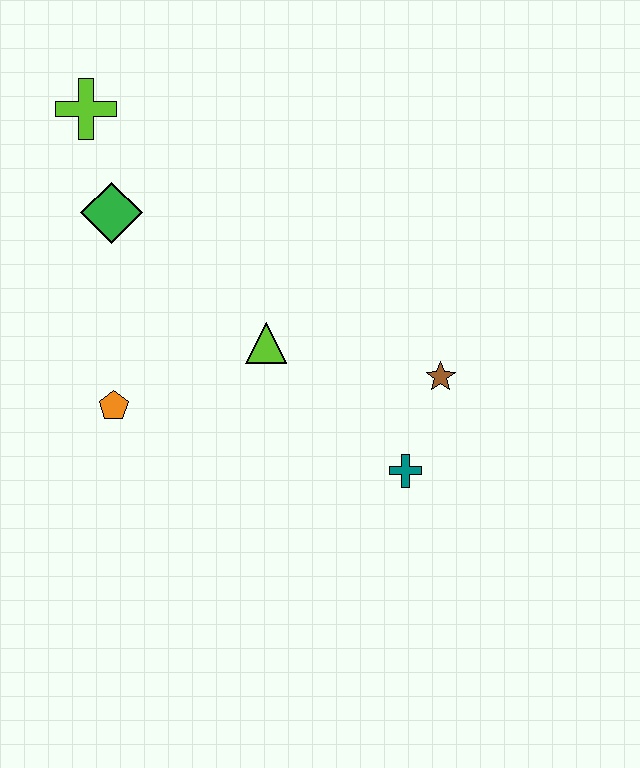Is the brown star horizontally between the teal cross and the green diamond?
No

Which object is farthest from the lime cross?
The teal cross is farthest from the lime cross.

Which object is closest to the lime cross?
The green diamond is closest to the lime cross.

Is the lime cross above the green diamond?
Yes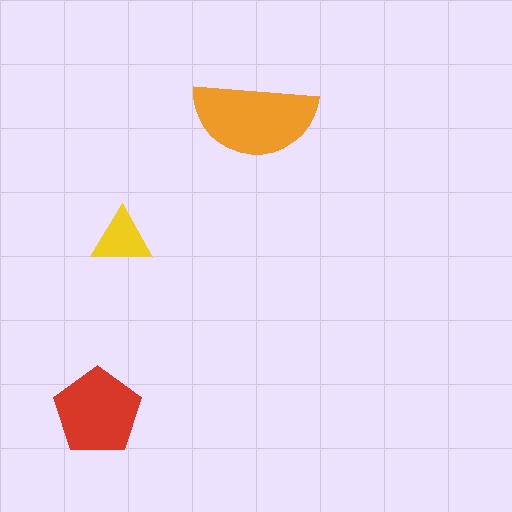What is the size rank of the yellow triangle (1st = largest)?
3rd.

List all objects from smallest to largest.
The yellow triangle, the red pentagon, the orange semicircle.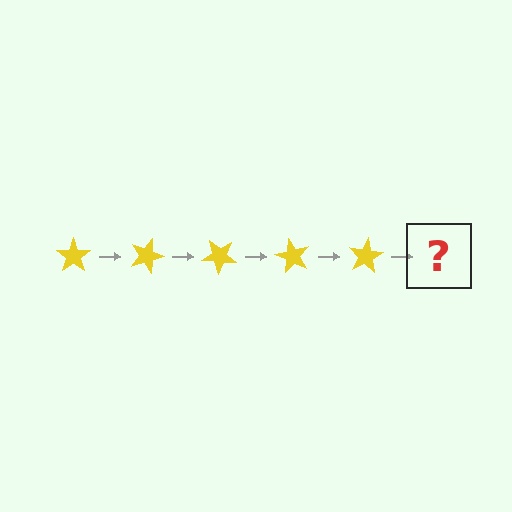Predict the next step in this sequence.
The next step is a yellow star rotated 100 degrees.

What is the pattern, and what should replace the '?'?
The pattern is that the star rotates 20 degrees each step. The '?' should be a yellow star rotated 100 degrees.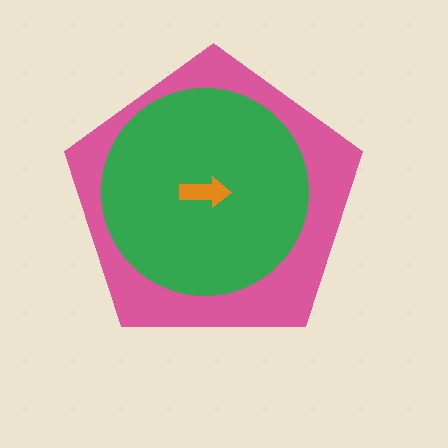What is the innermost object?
The orange arrow.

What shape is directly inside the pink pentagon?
The green circle.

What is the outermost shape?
The pink pentagon.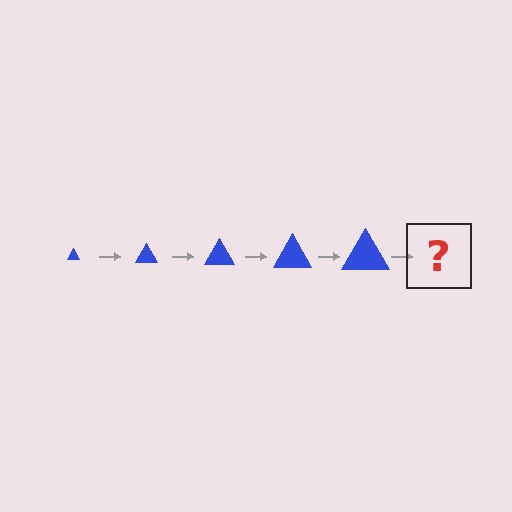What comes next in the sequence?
The next element should be a blue triangle, larger than the previous one.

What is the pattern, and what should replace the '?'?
The pattern is that the triangle gets progressively larger each step. The '?' should be a blue triangle, larger than the previous one.